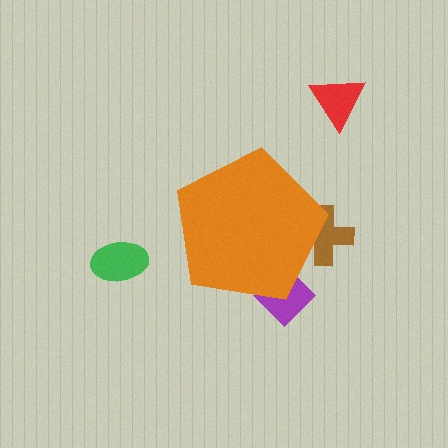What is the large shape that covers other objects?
An orange pentagon.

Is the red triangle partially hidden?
No, the red triangle is fully visible.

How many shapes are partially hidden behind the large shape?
2 shapes are partially hidden.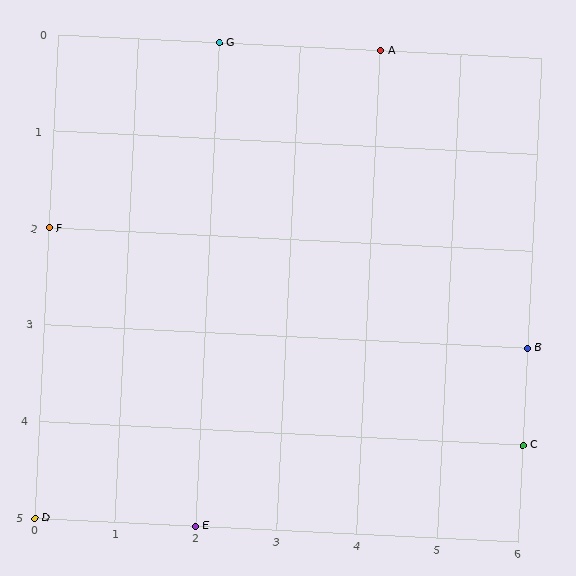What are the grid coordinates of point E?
Point E is at grid coordinates (2, 5).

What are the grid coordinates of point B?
Point B is at grid coordinates (6, 3).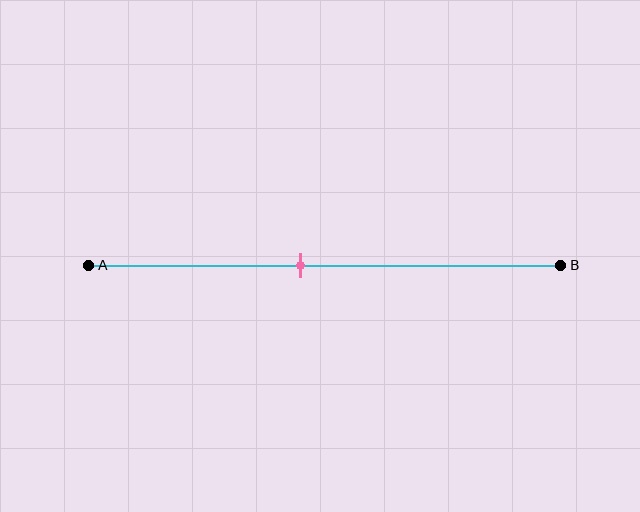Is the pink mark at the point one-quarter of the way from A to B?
No, the mark is at about 45% from A, not at the 25% one-quarter point.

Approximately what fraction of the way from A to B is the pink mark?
The pink mark is approximately 45% of the way from A to B.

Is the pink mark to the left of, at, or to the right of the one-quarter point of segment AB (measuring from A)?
The pink mark is to the right of the one-quarter point of segment AB.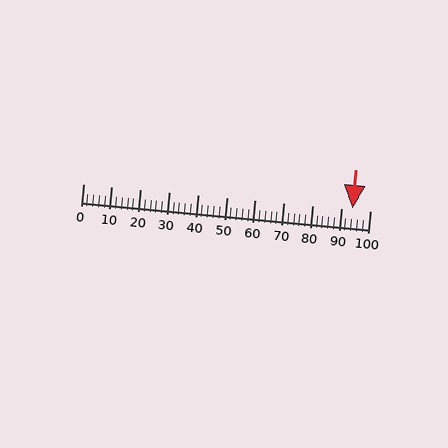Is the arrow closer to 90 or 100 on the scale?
The arrow is closer to 90.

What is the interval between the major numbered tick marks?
The major tick marks are spaced 10 units apart.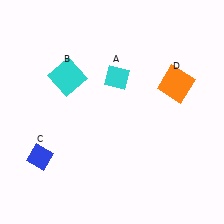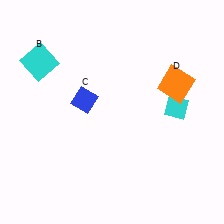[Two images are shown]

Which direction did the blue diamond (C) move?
The blue diamond (C) moved up.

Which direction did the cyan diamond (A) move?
The cyan diamond (A) moved right.